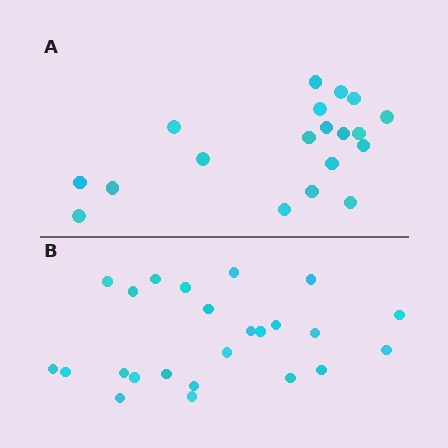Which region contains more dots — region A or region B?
Region B (the bottom region) has more dots.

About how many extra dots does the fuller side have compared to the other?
Region B has about 5 more dots than region A.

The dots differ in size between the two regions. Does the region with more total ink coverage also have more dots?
No. Region A has more total ink coverage because its dots are larger, but region B actually contains more individual dots. Total area can be misleading — the number of items is what matters here.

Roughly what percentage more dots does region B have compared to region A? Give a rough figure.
About 25% more.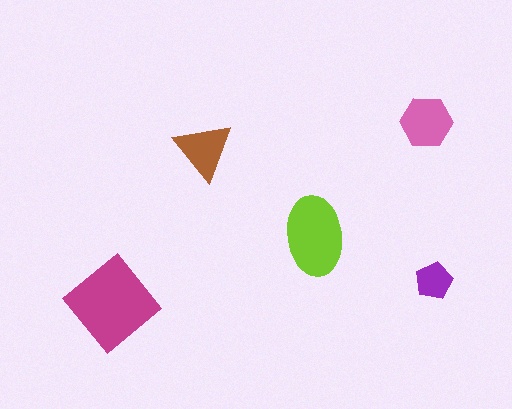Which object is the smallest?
The purple pentagon.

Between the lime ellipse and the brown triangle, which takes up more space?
The lime ellipse.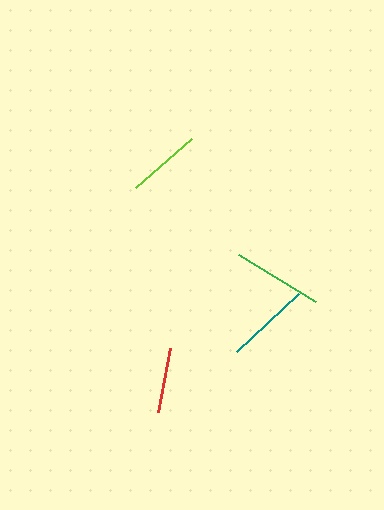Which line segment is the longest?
The green line is the longest at approximately 91 pixels.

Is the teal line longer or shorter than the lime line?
The teal line is longer than the lime line.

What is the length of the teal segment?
The teal segment is approximately 85 pixels long.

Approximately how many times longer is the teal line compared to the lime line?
The teal line is approximately 1.1 times the length of the lime line.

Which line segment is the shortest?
The red line is the shortest at approximately 65 pixels.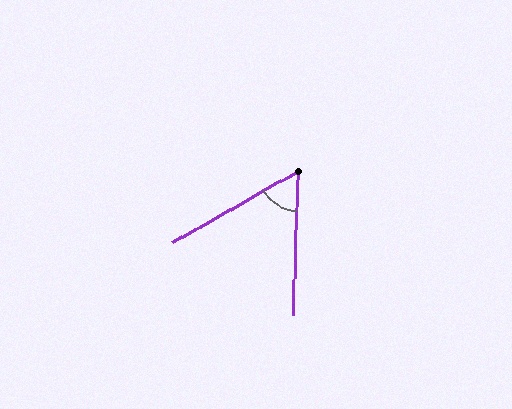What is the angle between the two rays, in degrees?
Approximately 58 degrees.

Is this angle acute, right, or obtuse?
It is acute.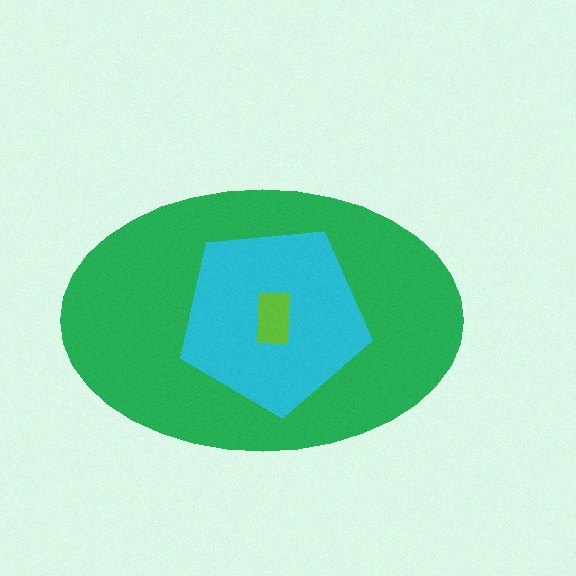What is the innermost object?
The lime rectangle.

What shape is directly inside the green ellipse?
The cyan pentagon.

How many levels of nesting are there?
3.